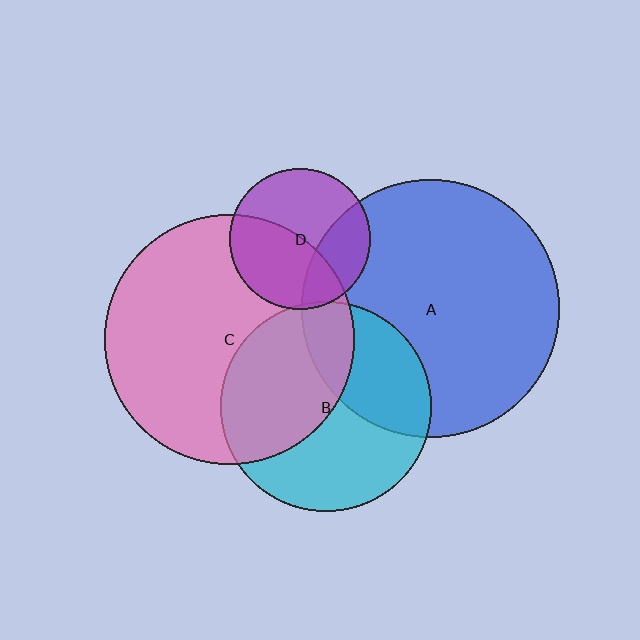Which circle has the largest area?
Circle A (blue).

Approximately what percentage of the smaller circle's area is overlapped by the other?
Approximately 45%.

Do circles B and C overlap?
Yes.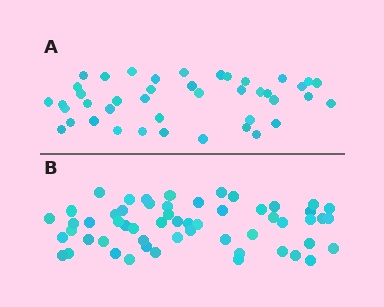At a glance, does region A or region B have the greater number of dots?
Region B (the bottom region) has more dots.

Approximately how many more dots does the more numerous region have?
Region B has approximately 15 more dots than region A.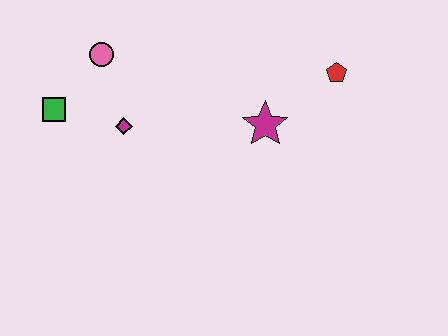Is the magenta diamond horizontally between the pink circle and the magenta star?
Yes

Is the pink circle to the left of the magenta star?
Yes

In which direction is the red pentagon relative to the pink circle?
The red pentagon is to the right of the pink circle.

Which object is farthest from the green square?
The red pentagon is farthest from the green square.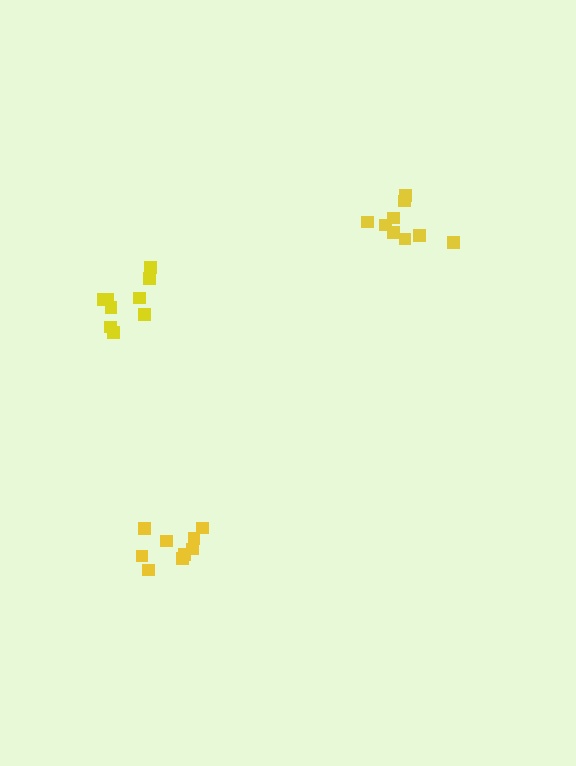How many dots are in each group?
Group 1: 9 dots, Group 2: 9 dots, Group 3: 9 dots (27 total).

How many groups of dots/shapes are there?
There are 3 groups.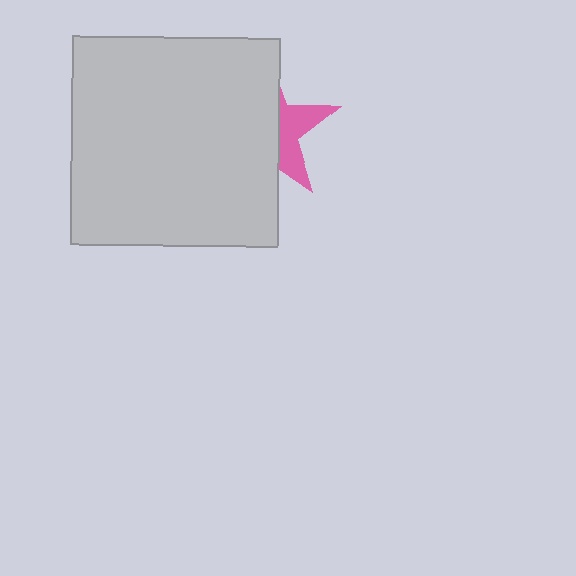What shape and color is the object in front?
The object in front is a light gray square.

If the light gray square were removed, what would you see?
You would see the complete pink star.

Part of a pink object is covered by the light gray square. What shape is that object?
It is a star.